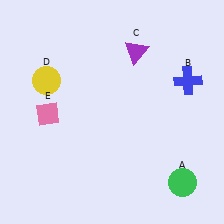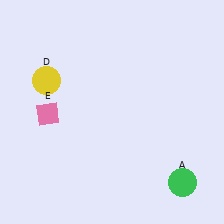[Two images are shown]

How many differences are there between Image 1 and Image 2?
There are 2 differences between the two images.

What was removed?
The blue cross (B), the purple triangle (C) were removed in Image 2.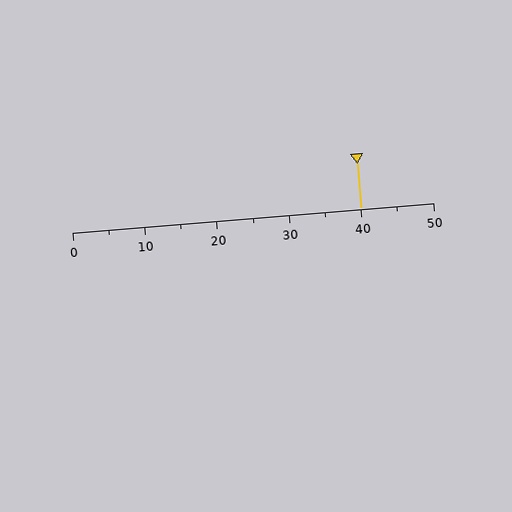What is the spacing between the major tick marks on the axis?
The major ticks are spaced 10 apart.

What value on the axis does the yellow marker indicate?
The marker indicates approximately 40.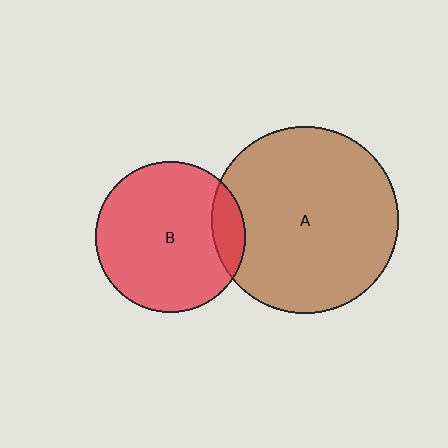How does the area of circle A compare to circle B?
Approximately 1.5 times.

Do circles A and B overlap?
Yes.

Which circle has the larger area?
Circle A (brown).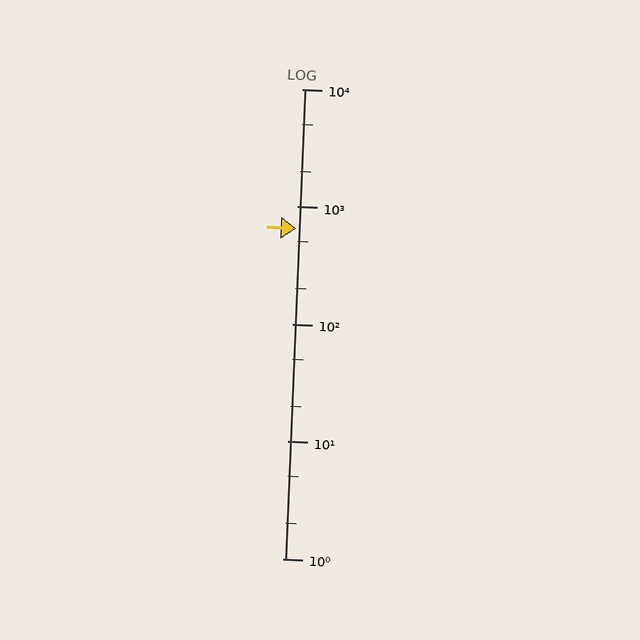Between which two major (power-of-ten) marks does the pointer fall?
The pointer is between 100 and 1000.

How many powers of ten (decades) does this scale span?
The scale spans 4 decades, from 1 to 10000.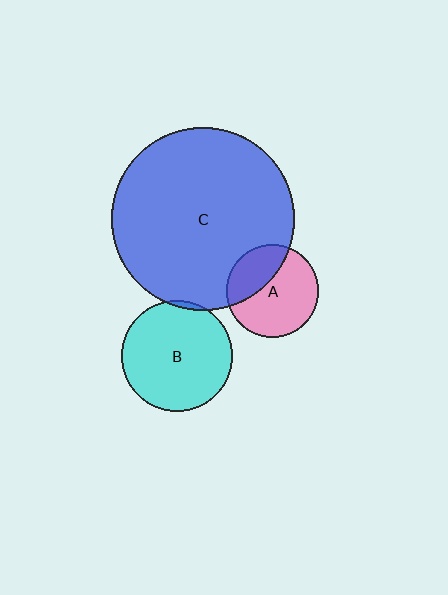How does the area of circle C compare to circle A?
Approximately 3.9 times.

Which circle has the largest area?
Circle C (blue).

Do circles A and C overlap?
Yes.